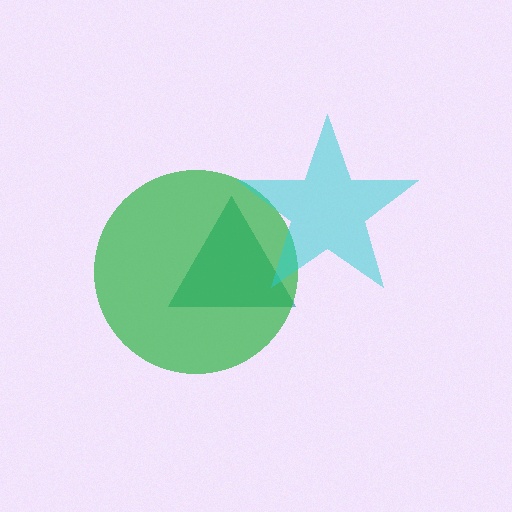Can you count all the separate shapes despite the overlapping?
Yes, there are 3 separate shapes.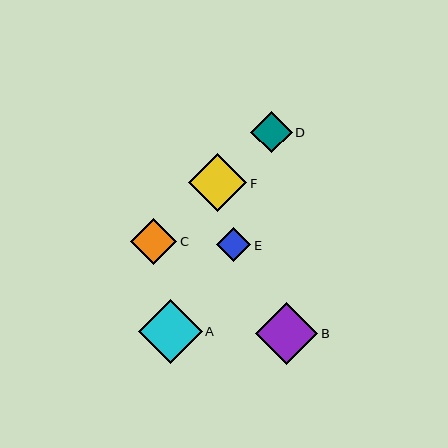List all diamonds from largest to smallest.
From largest to smallest: A, B, F, C, D, E.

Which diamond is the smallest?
Diamond E is the smallest with a size of approximately 34 pixels.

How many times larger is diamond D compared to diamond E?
Diamond D is approximately 1.2 times the size of diamond E.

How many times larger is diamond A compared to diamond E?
Diamond A is approximately 1.9 times the size of diamond E.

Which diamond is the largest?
Diamond A is the largest with a size of approximately 63 pixels.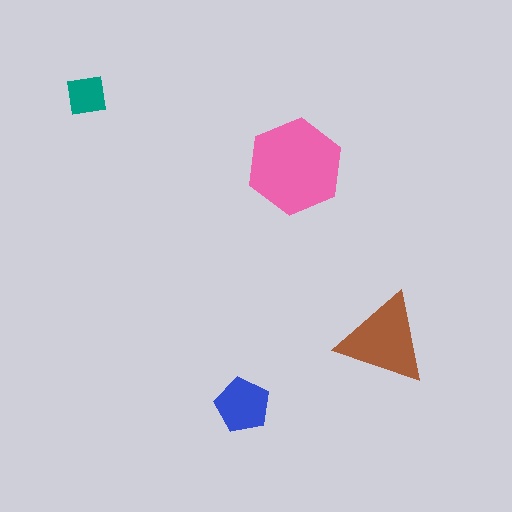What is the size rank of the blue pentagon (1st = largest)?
3rd.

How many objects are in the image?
There are 4 objects in the image.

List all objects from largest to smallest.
The pink hexagon, the brown triangle, the blue pentagon, the teal square.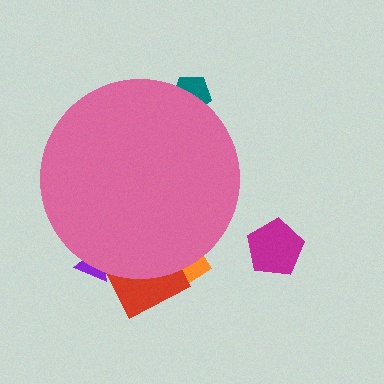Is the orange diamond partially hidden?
Yes, the orange diamond is partially hidden behind the pink circle.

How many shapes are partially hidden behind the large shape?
4 shapes are partially hidden.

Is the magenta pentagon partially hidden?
No, the magenta pentagon is fully visible.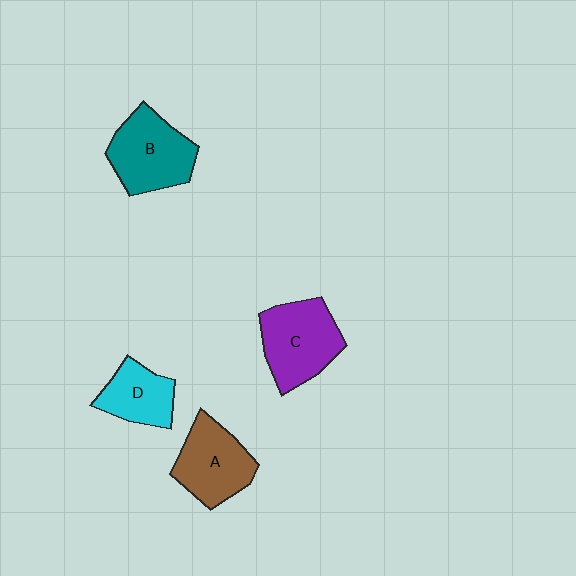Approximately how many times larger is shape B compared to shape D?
Approximately 1.5 times.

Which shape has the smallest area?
Shape D (cyan).